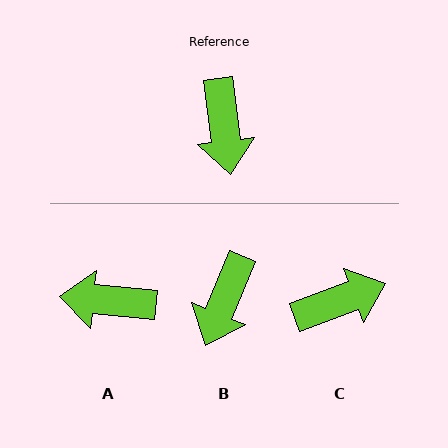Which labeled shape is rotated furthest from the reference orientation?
C, about 103 degrees away.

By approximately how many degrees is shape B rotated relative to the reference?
Approximately 30 degrees clockwise.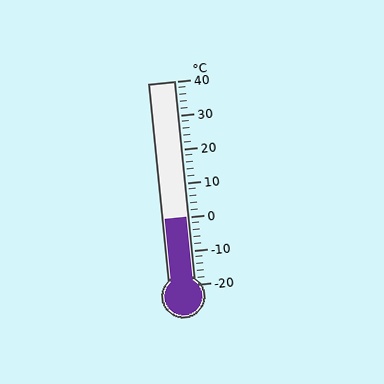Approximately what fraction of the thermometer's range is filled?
The thermometer is filled to approximately 35% of its range.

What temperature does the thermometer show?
The thermometer shows approximately 0°C.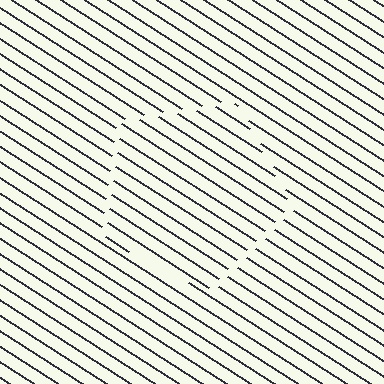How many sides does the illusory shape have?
5 sides — the line-ends trace a pentagon.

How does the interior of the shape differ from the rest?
The interior of the shape contains the same grating, shifted by half a period — the contour is defined by the phase discontinuity where line-ends from the inner and outer gratings abut.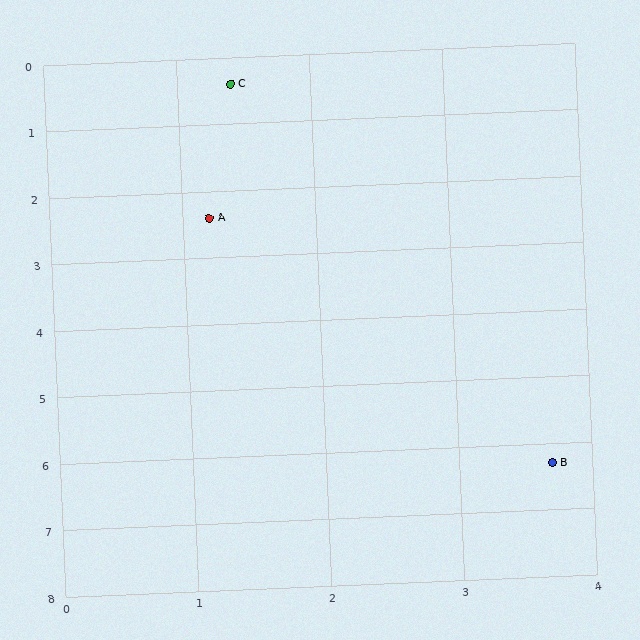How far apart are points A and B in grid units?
Points A and B are about 4.6 grid units apart.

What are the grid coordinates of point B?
Point B is at approximately (3.7, 6.3).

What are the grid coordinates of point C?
Point C is at approximately (1.4, 0.4).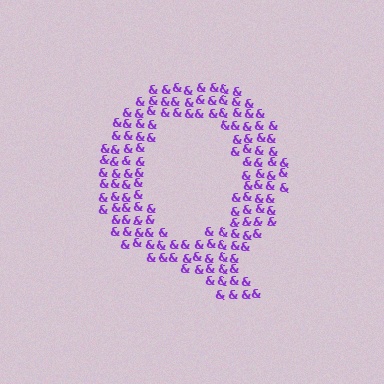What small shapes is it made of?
It is made of small ampersands.